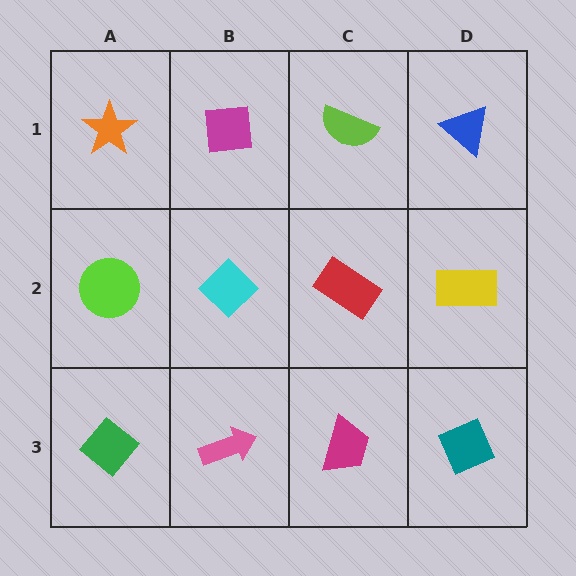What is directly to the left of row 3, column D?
A magenta trapezoid.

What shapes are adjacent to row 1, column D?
A yellow rectangle (row 2, column D), a lime semicircle (row 1, column C).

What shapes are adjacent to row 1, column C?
A red rectangle (row 2, column C), a magenta square (row 1, column B), a blue triangle (row 1, column D).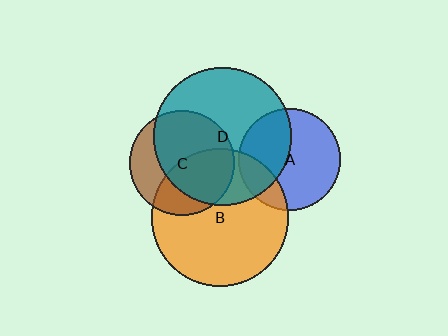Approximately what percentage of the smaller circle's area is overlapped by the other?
Approximately 65%.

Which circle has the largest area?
Circle D (teal).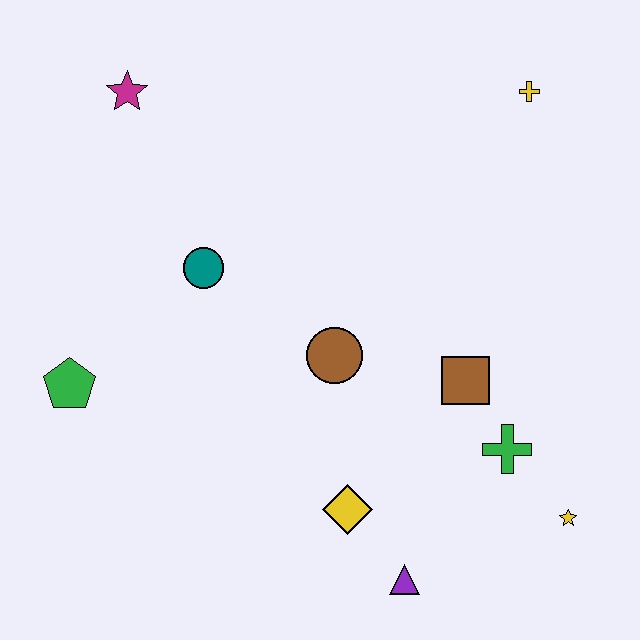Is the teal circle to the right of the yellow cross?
No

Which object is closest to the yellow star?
The green cross is closest to the yellow star.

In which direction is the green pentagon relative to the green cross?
The green pentagon is to the left of the green cross.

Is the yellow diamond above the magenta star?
No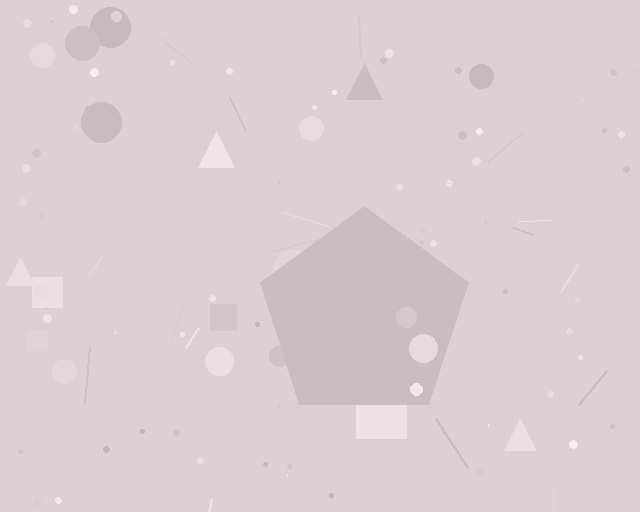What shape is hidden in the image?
A pentagon is hidden in the image.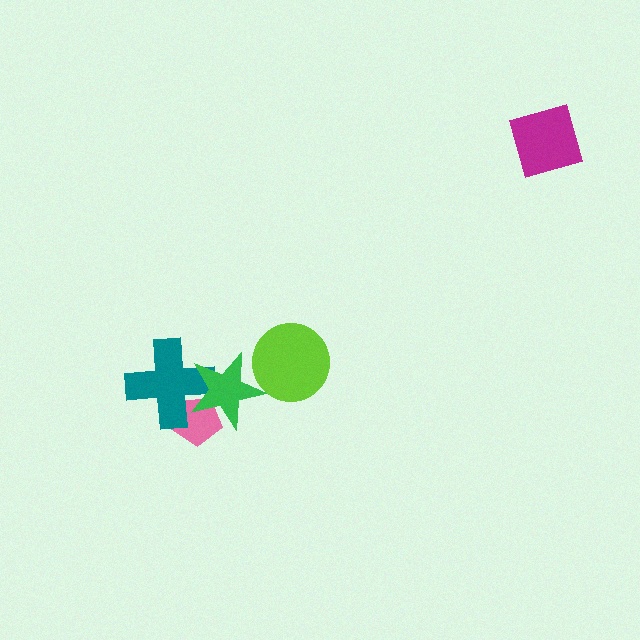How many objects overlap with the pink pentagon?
2 objects overlap with the pink pentagon.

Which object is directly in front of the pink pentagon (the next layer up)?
The teal cross is directly in front of the pink pentagon.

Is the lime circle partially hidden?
No, no other shape covers it.